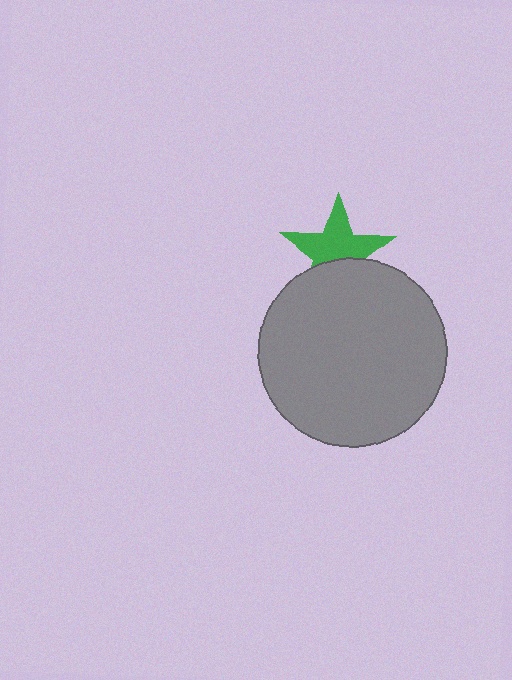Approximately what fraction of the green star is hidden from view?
Roughly 38% of the green star is hidden behind the gray circle.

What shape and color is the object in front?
The object in front is a gray circle.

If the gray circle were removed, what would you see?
You would see the complete green star.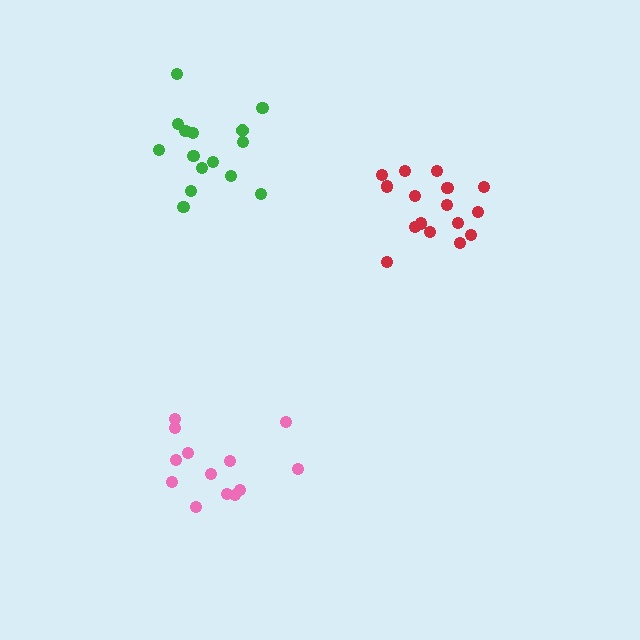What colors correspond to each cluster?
The clusters are colored: red, green, pink.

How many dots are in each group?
Group 1: 16 dots, Group 2: 15 dots, Group 3: 13 dots (44 total).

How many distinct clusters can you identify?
There are 3 distinct clusters.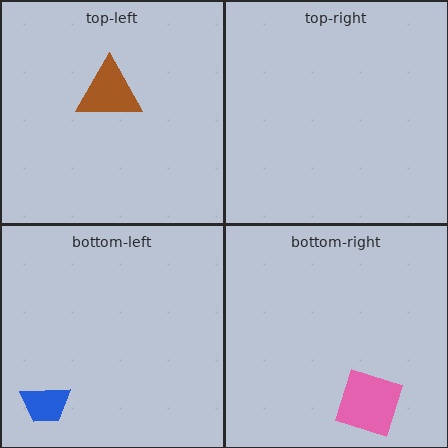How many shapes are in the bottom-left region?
1.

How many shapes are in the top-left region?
1.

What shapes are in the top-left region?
The brown triangle.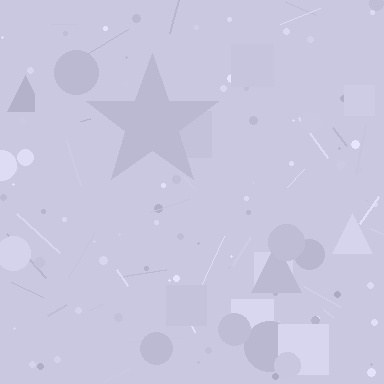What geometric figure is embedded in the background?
A star is embedded in the background.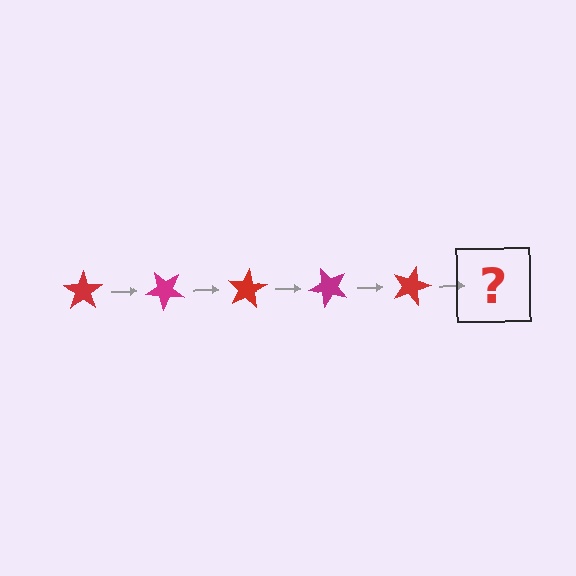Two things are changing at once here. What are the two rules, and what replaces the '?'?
The two rules are that it rotates 40 degrees each step and the color cycles through red and magenta. The '?' should be a magenta star, rotated 200 degrees from the start.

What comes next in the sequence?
The next element should be a magenta star, rotated 200 degrees from the start.